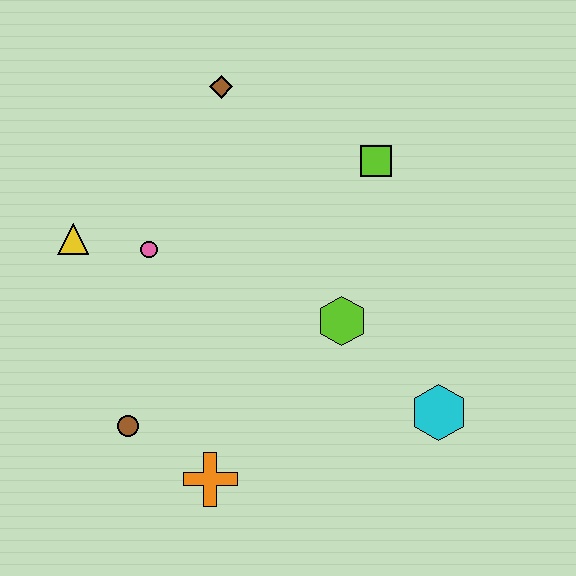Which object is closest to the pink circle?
The yellow triangle is closest to the pink circle.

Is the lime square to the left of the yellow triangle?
No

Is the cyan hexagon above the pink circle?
No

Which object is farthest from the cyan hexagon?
The yellow triangle is farthest from the cyan hexagon.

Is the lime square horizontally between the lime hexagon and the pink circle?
No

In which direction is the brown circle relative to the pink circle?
The brown circle is below the pink circle.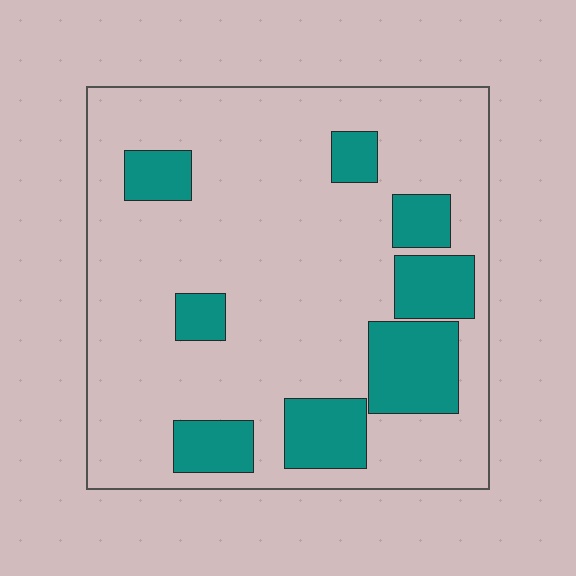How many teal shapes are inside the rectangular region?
8.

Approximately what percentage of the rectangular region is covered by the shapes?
Approximately 20%.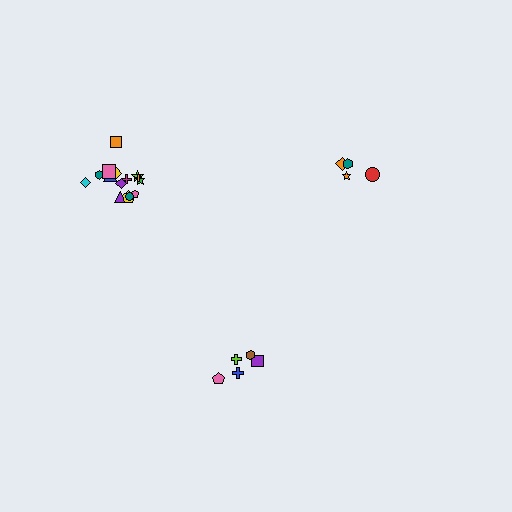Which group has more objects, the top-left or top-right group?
The top-left group.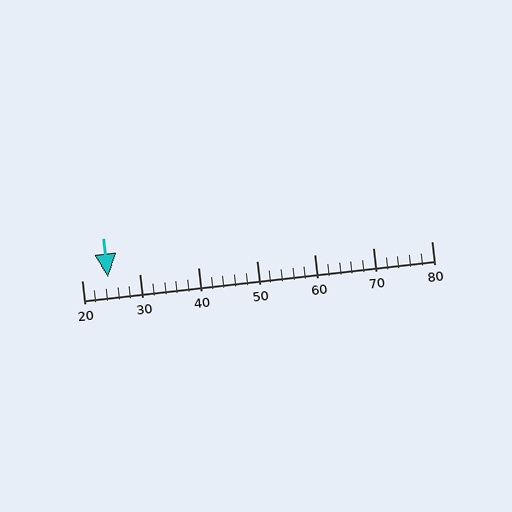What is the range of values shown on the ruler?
The ruler shows values from 20 to 80.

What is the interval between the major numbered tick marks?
The major tick marks are spaced 10 units apart.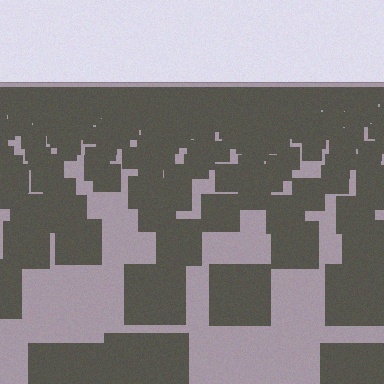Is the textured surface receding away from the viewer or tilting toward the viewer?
The surface is receding away from the viewer. Texture elements get smaller and denser toward the top.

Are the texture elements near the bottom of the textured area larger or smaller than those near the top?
Larger. Near the bottom, elements are closer to the viewer and appear at a bigger on-screen size.